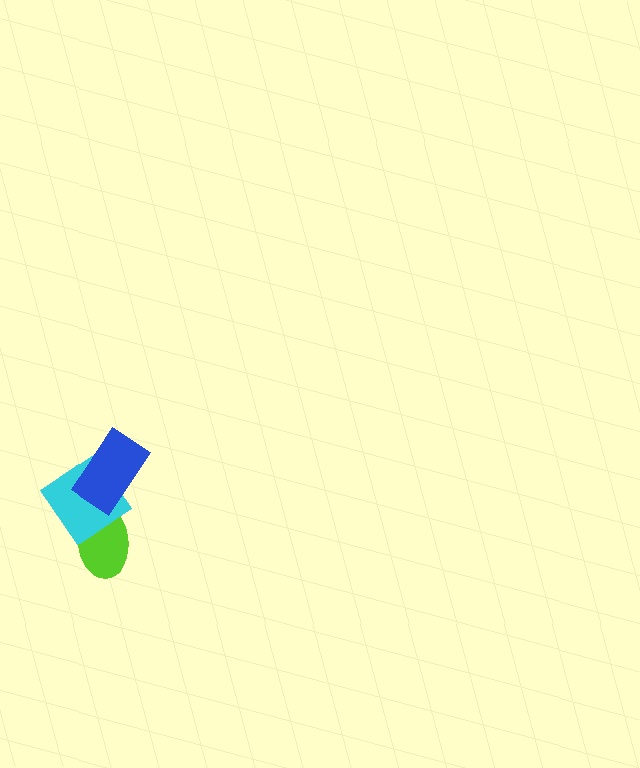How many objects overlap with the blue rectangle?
1 object overlaps with the blue rectangle.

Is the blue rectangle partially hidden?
No, no other shape covers it.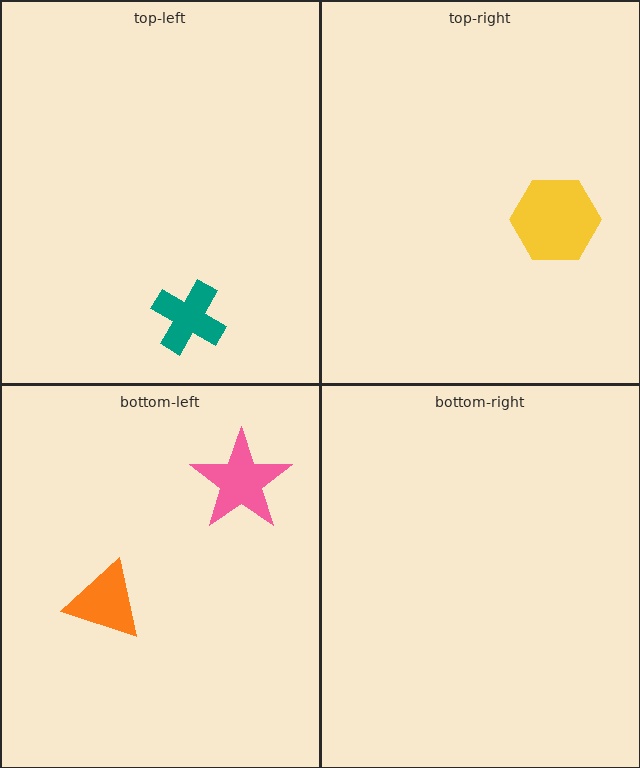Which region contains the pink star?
The bottom-left region.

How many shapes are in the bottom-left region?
2.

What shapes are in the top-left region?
The teal cross.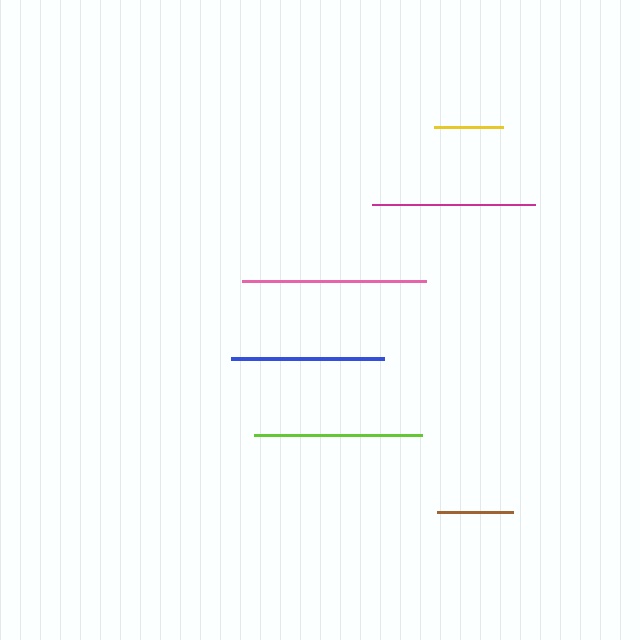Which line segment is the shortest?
The yellow line is the shortest at approximately 69 pixels.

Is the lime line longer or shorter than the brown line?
The lime line is longer than the brown line.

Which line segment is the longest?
The pink line is the longest at approximately 184 pixels.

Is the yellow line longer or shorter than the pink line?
The pink line is longer than the yellow line.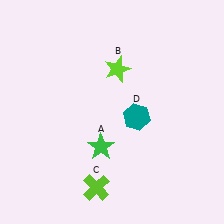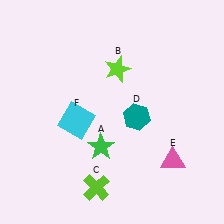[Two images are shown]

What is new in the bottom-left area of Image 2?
A cyan square (F) was added in the bottom-left area of Image 2.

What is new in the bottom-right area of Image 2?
A pink triangle (E) was added in the bottom-right area of Image 2.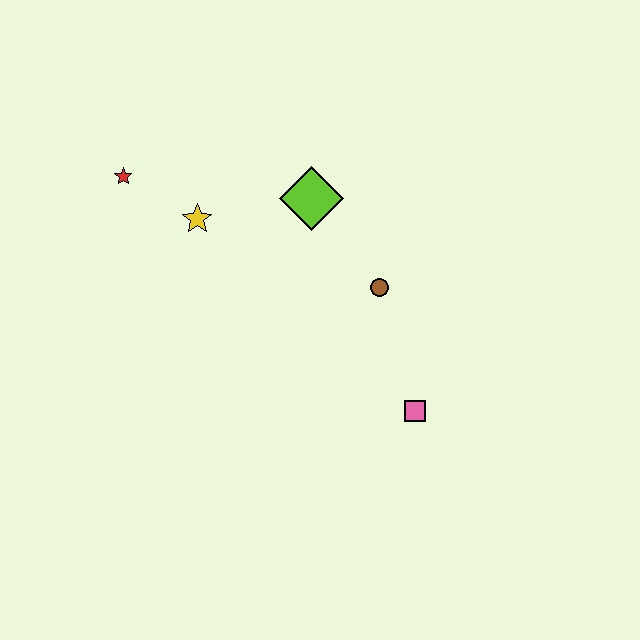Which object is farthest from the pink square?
The red star is farthest from the pink square.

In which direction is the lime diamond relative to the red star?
The lime diamond is to the right of the red star.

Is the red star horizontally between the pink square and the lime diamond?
No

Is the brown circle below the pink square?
No